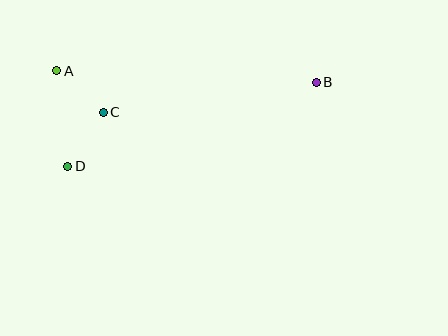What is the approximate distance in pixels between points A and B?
The distance between A and B is approximately 260 pixels.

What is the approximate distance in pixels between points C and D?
The distance between C and D is approximately 64 pixels.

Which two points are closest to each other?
Points A and C are closest to each other.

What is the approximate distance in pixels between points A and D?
The distance between A and D is approximately 96 pixels.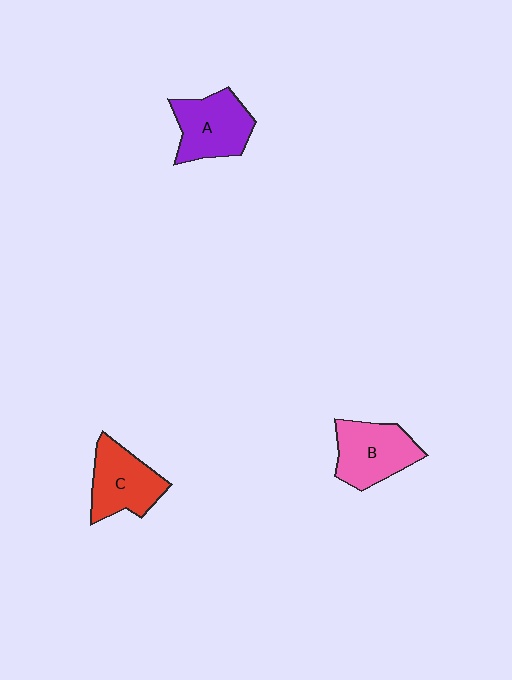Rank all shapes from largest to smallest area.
From largest to smallest: A (purple), B (pink), C (red).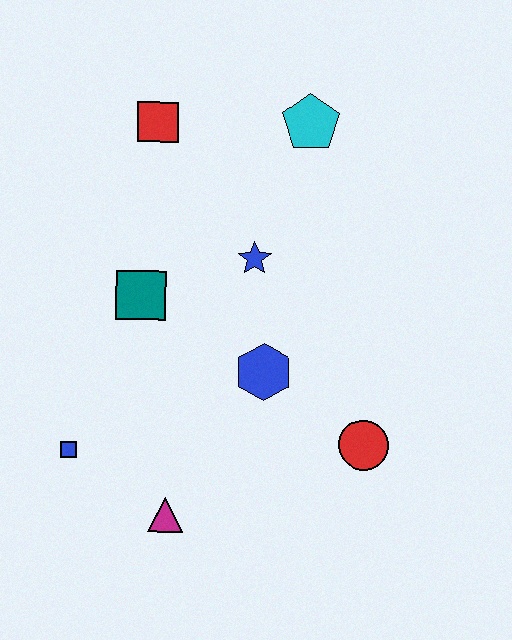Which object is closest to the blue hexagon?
The blue star is closest to the blue hexagon.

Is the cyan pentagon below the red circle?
No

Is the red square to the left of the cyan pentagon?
Yes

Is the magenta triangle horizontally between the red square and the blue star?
Yes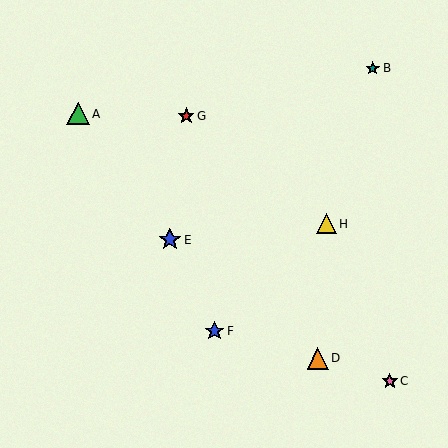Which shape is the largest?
The blue star (labeled E) is the largest.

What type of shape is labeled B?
Shape B is a teal star.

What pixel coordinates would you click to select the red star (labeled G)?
Click at (186, 116) to select the red star G.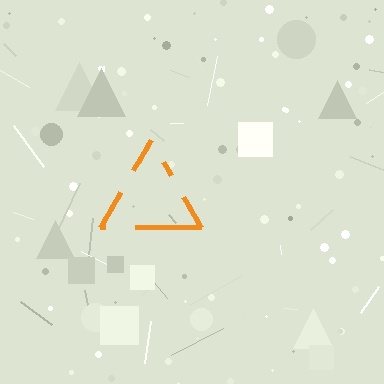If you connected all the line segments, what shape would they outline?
They would outline a triangle.